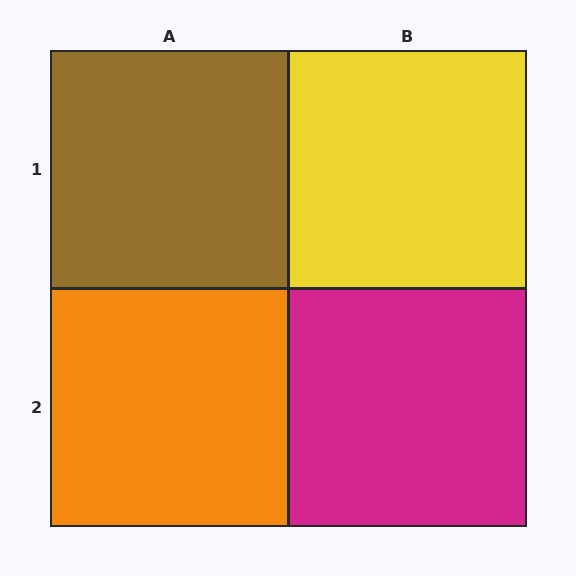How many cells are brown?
1 cell is brown.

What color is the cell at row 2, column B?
Magenta.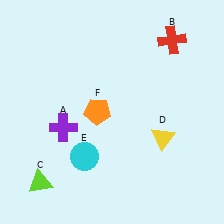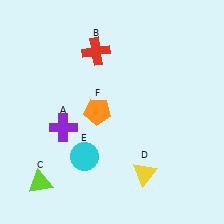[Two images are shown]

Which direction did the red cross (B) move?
The red cross (B) moved left.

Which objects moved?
The objects that moved are: the red cross (B), the yellow triangle (D).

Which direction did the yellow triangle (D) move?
The yellow triangle (D) moved down.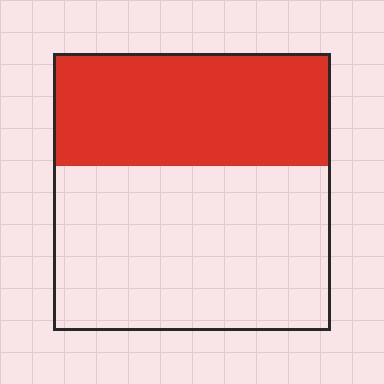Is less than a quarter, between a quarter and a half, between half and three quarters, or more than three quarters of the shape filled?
Between a quarter and a half.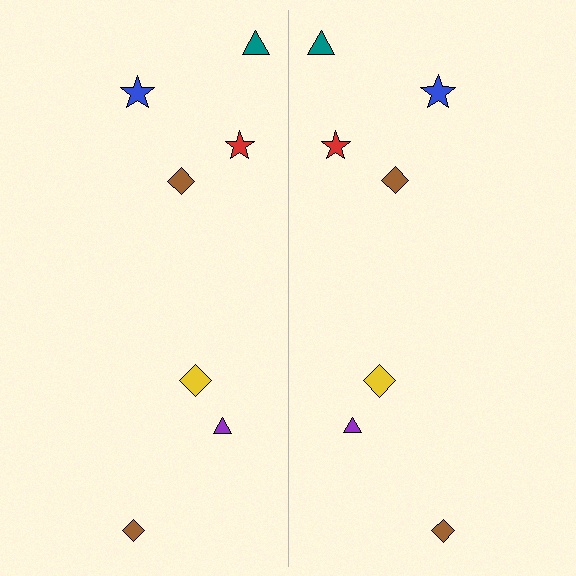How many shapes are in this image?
There are 14 shapes in this image.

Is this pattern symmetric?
Yes, this pattern has bilateral (reflection) symmetry.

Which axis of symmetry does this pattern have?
The pattern has a vertical axis of symmetry running through the center of the image.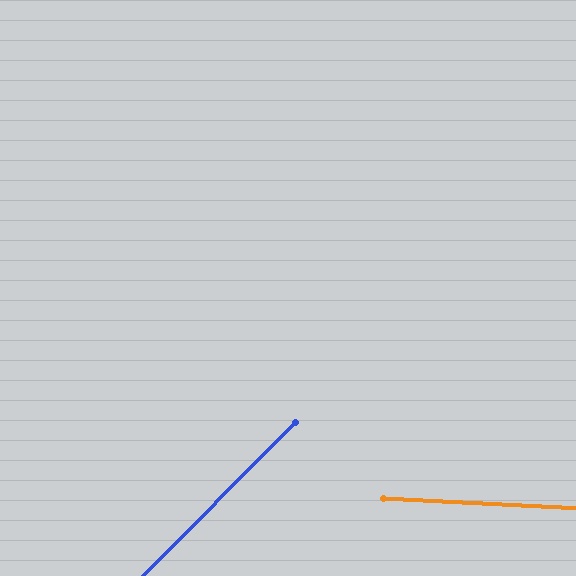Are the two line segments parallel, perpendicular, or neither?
Neither parallel nor perpendicular — they differ by about 48°.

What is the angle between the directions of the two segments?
Approximately 48 degrees.